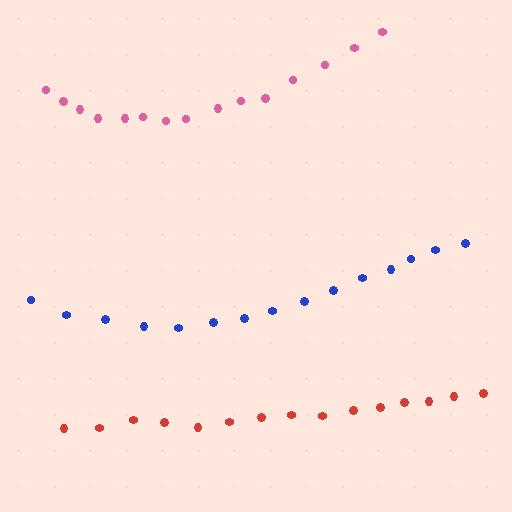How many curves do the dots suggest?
There are 3 distinct paths.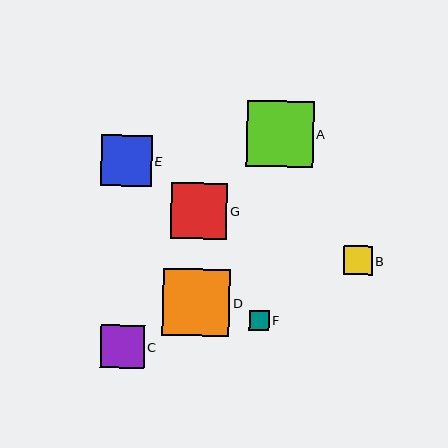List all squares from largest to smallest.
From largest to smallest: D, A, G, E, C, B, F.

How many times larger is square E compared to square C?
Square E is approximately 1.2 times the size of square C.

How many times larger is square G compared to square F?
Square G is approximately 2.8 times the size of square F.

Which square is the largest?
Square D is the largest with a size of approximately 68 pixels.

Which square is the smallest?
Square F is the smallest with a size of approximately 20 pixels.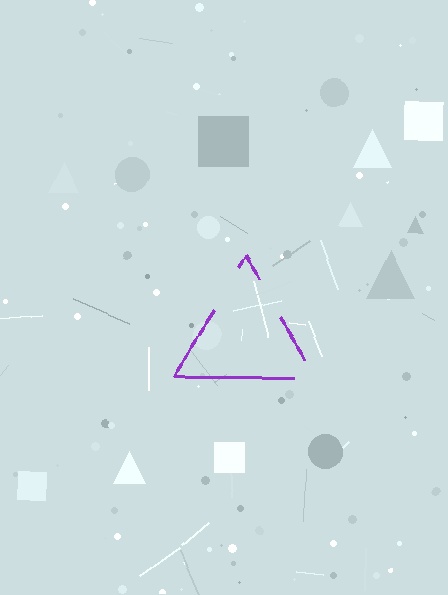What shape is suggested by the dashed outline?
The dashed outline suggests a triangle.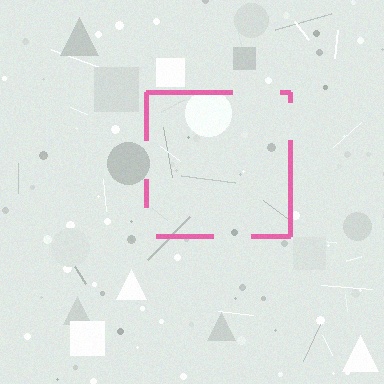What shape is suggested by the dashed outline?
The dashed outline suggests a square.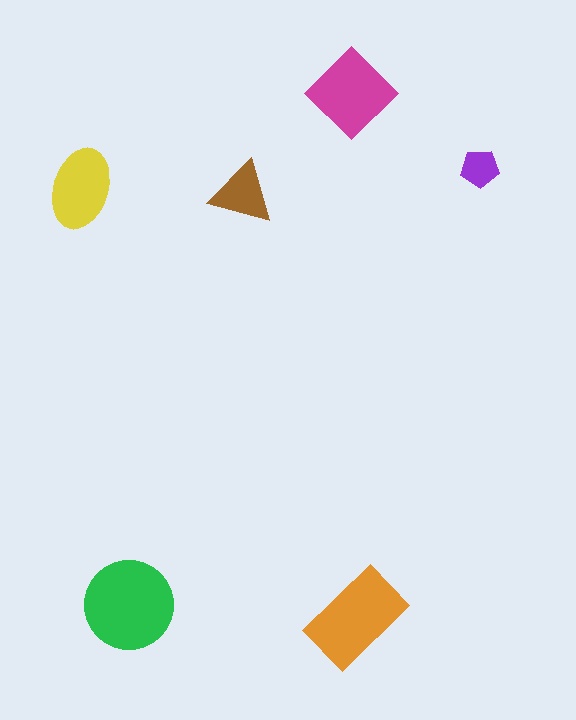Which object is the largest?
The green circle.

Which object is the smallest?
The purple pentagon.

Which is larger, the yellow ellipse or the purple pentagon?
The yellow ellipse.